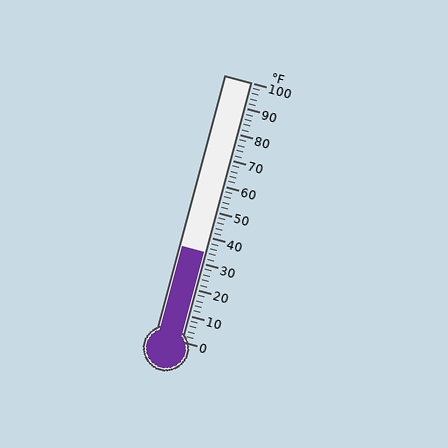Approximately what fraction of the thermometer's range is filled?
The thermometer is filled to approximately 35% of its range.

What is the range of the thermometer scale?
The thermometer scale ranges from 0°F to 100°F.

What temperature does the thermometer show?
The thermometer shows approximately 34°F.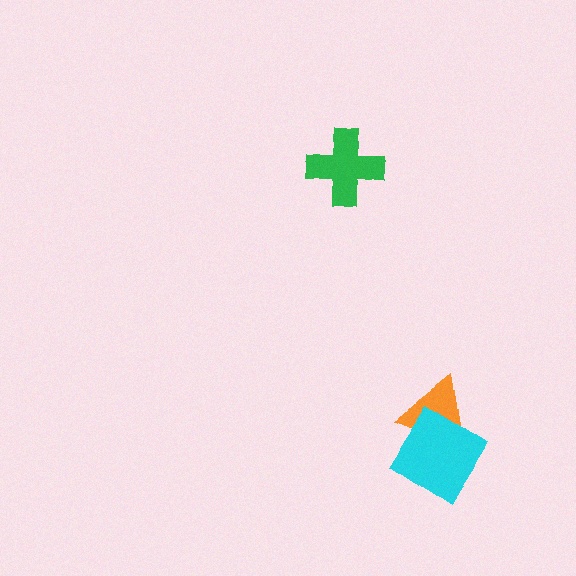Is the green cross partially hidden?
No, no other shape covers it.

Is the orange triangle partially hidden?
Yes, it is partially covered by another shape.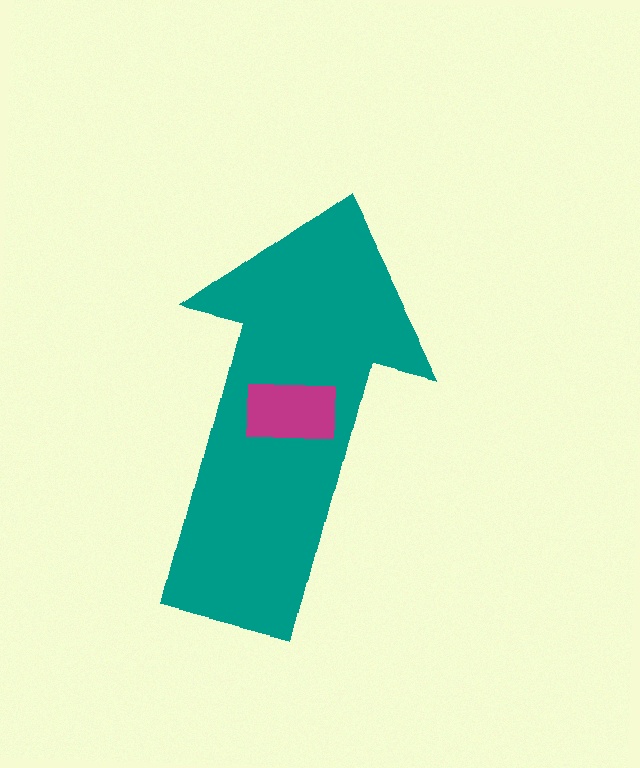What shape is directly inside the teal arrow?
The magenta rectangle.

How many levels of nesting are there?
2.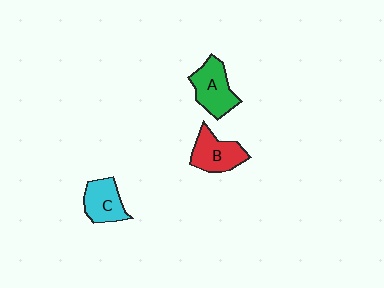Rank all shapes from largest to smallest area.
From largest to smallest: A (green), B (red), C (cyan).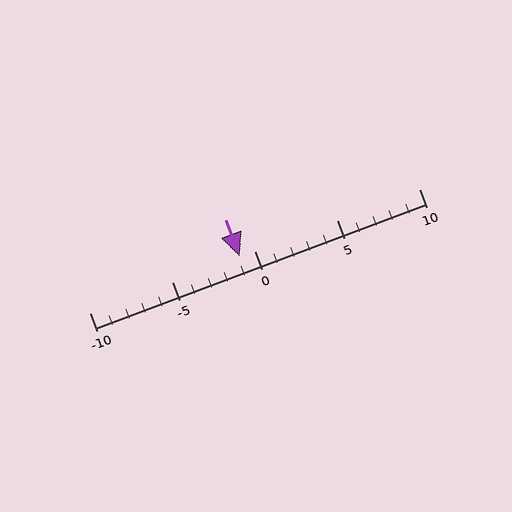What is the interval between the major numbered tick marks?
The major tick marks are spaced 5 units apart.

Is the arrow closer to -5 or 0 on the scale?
The arrow is closer to 0.